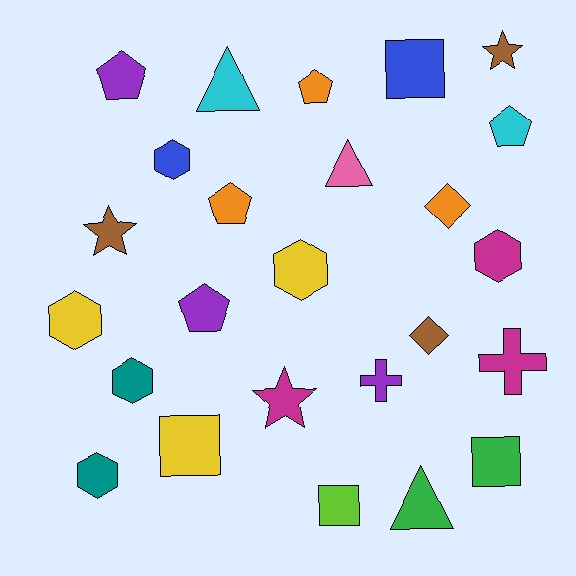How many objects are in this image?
There are 25 objects.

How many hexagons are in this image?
There are 6 hexagons.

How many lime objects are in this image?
There is 1 lime object.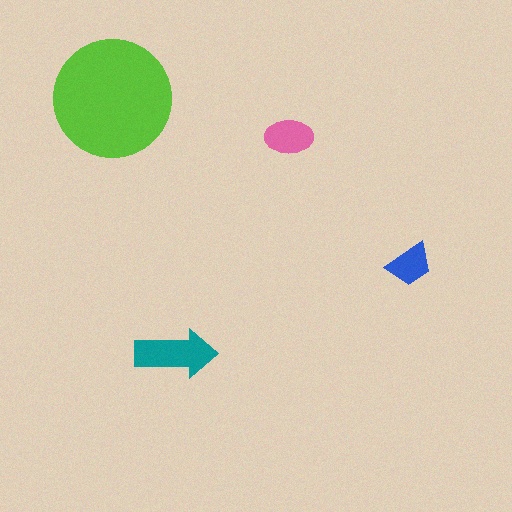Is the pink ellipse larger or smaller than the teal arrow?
Smaller.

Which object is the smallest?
The blue trapezoid.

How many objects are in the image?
There are 4 objects in the image.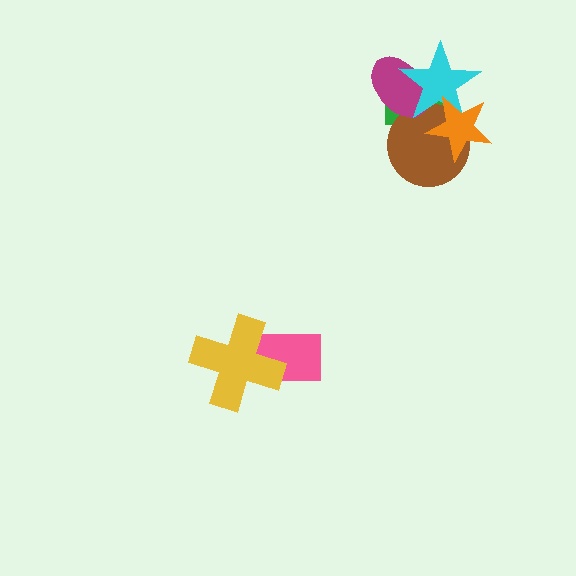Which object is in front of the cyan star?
The orange star is in front of the cyan star.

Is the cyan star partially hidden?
Yes, it is partially covered by another shape.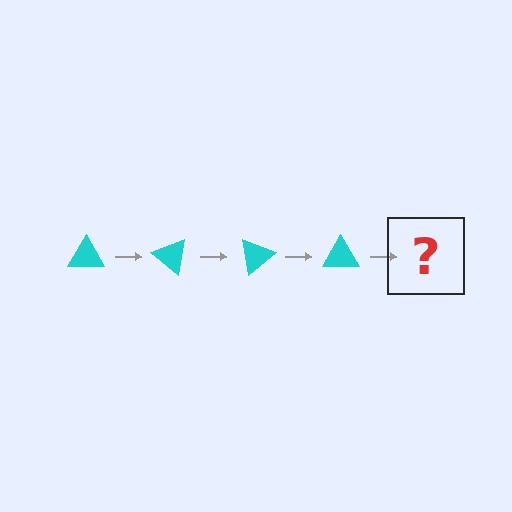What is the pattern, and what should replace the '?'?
The pattern is that the triangle rotates 40 degrees each step. The '?' should be a cyan triangle rotated 160 degrees.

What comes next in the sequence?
The next element should be a cyan triangle rotated 160 degrees.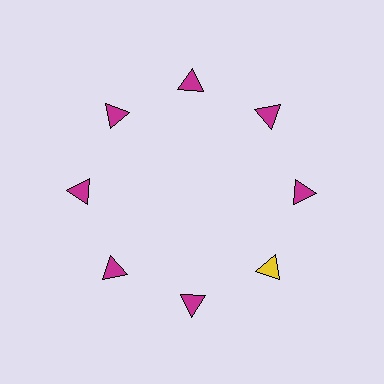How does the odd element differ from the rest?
It has a different color: yellow instead of magenta.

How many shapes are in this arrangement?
There are 8 shapes arranged in a ring pattern.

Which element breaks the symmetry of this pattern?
The yellow triangle at roughly the 4 o'clock position breaks the symmetry. All other shapes are magenta triangles.